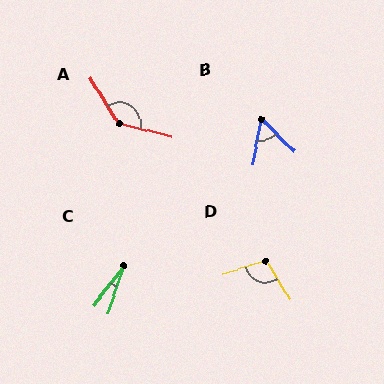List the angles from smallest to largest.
C (18°), B (56°), D (104°), A (136°).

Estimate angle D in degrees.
Approximately 104 degrees.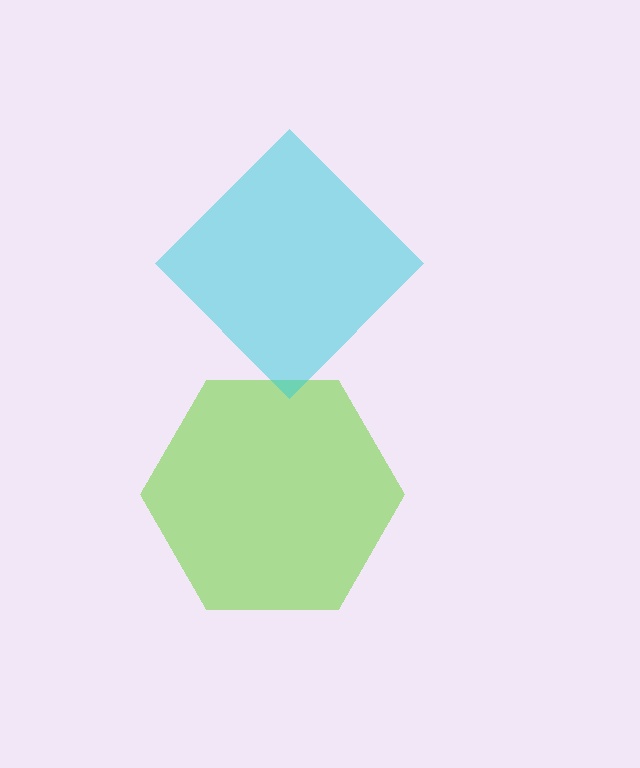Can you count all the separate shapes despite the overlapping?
Yes, there are 2 separate shapes.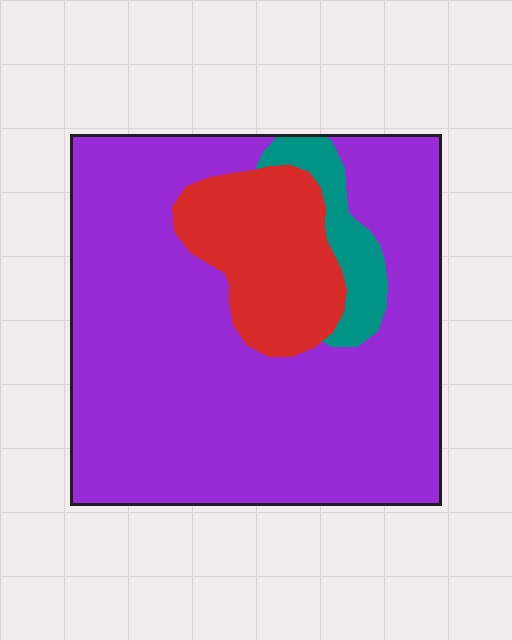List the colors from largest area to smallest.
From largest to smallest: purple, red, teal.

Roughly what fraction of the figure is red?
Red takes up about one sixth (1/6) of the figure.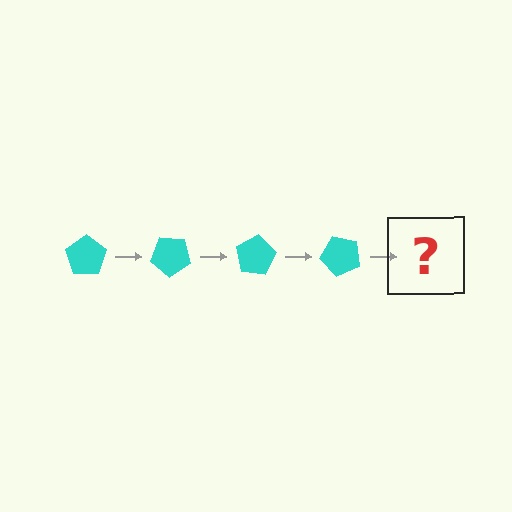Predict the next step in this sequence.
The next step is a cyan pentagon rotated 160 degrees.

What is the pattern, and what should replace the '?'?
The pattern is that the pentagon rotates 40 degrees each step. The '?' should be a cyan pentagon rotated 160 degrees.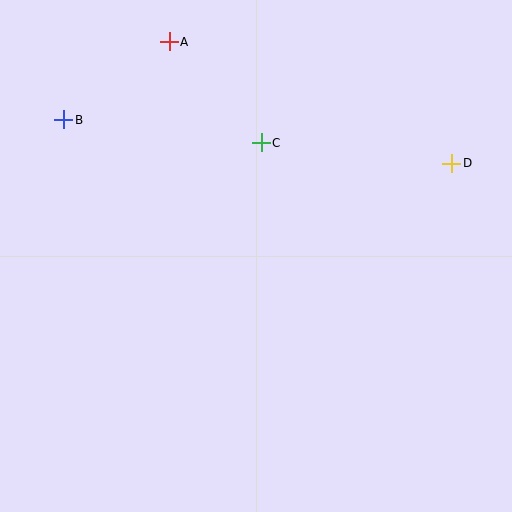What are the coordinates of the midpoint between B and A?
The midpoint between B and A is at (117, 81).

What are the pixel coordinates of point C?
Point C is at (261, 143).